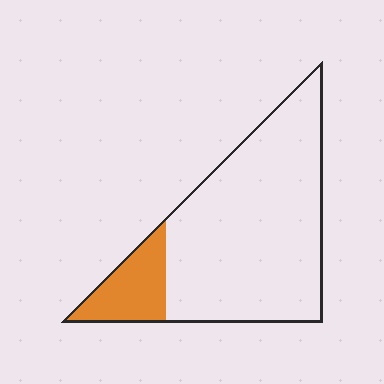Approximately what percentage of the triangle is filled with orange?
Approximately 15%.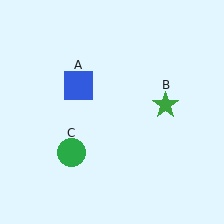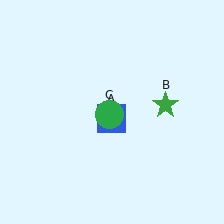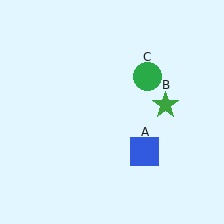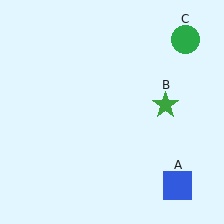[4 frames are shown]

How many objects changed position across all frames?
2 objects changed position: blue square (object A), green circle (object C).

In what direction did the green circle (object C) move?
The green circle (object C) moved up and to the right.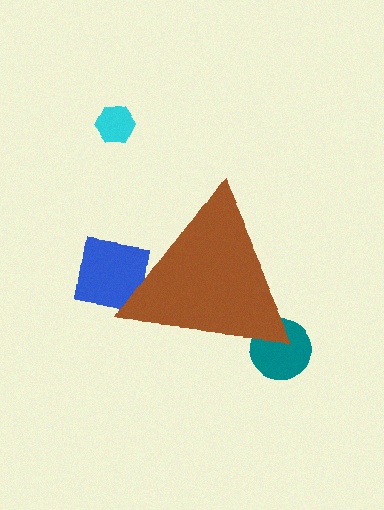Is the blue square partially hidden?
Yes, the blue square is partially hidden behind the brown triangle.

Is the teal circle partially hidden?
Yes, the teal circle is partially hidden behind the brown triangle.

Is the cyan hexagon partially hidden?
No, the cyan hexagon is fully visible.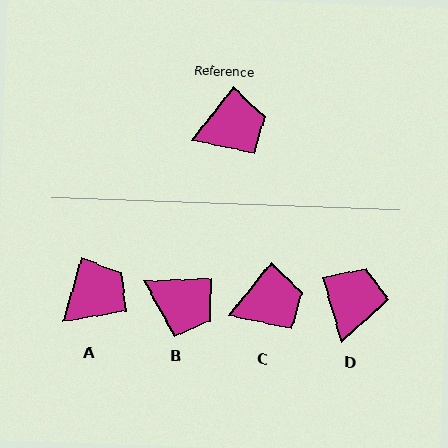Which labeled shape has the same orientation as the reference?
C.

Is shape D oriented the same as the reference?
No, it is off by about 54 degrees.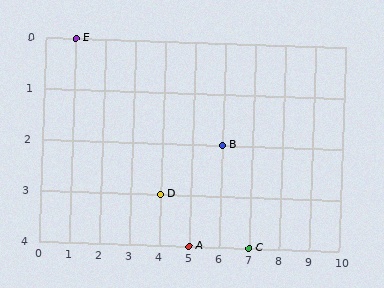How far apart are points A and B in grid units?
Points A and B are 1 column and 2 rows apart (about 2.2 grid units diagonally).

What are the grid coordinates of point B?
Point B is at grid coordinates (6, 2).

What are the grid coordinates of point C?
Point C is at grid coordinates (7, 4).